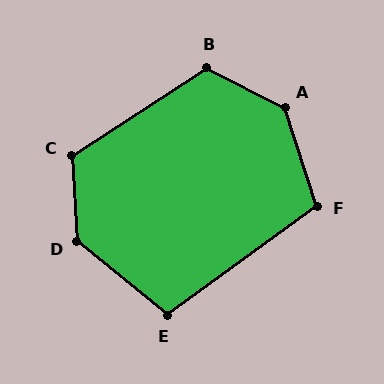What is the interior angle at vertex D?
Approximately 132 degrees (obtuse).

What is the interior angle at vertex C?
Approximately 120 degrees (obtuse).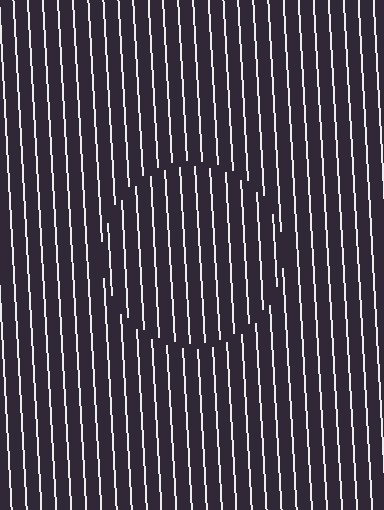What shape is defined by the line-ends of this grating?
An illusory circle. The interior of the shape contains the same grating, shifted by half a period — the contour is defined by the phase discontinuity where line-ends from the inner and outer gratings abut.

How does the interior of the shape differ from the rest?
The interior of the shape contains the same grating, shifted by half a period — the contour is defined by the phase discontinuity where line-ends from the inner and outer gratings abut.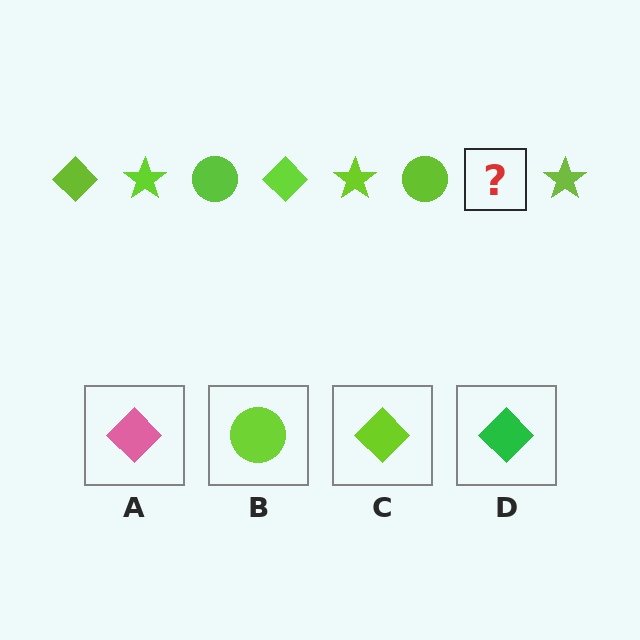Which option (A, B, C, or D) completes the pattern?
C.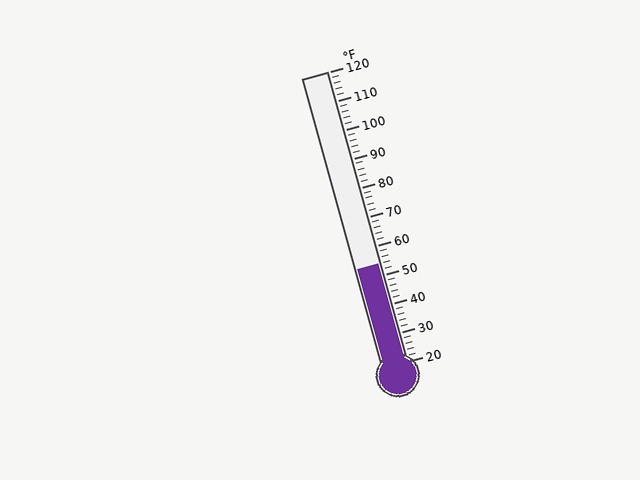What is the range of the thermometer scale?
The thermometer scale ranges from 20°F to 120°F.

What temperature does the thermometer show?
The thermometer shows approximately 54°F.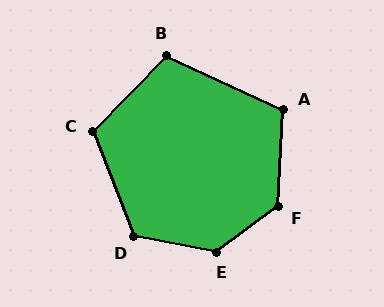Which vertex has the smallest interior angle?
B, at approximately 109 degrees.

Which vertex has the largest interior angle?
E, at approximately 133 degrees.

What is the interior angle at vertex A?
Approximately 112 degrees (obtuse).